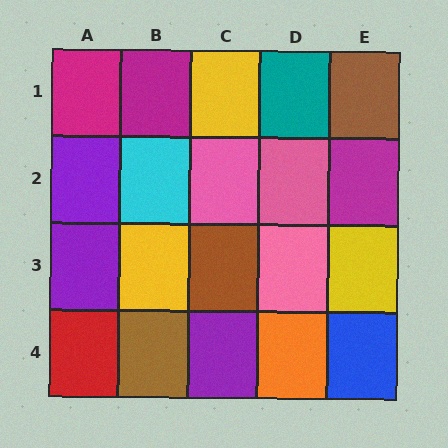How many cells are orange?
1 cell is orange.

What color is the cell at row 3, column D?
Pink.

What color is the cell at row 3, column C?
Brown.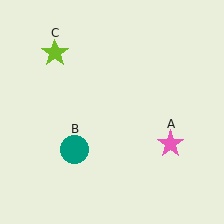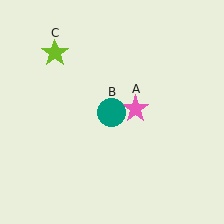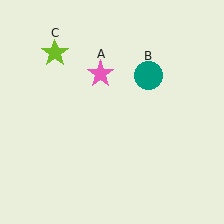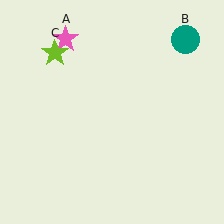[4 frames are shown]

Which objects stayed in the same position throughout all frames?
Lime star (object C) remained stationary.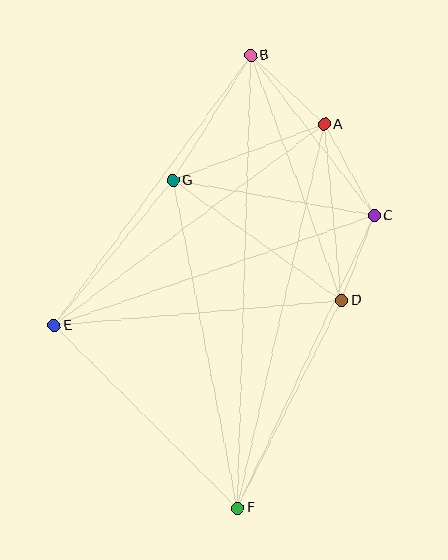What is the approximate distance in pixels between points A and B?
The distance between A and B is approximately 101 pixels.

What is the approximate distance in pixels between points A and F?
The distance between A and F is approximately 393 pixels.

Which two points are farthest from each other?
Points B and F are farthest from each other.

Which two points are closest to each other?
Points C and D are closest to each other.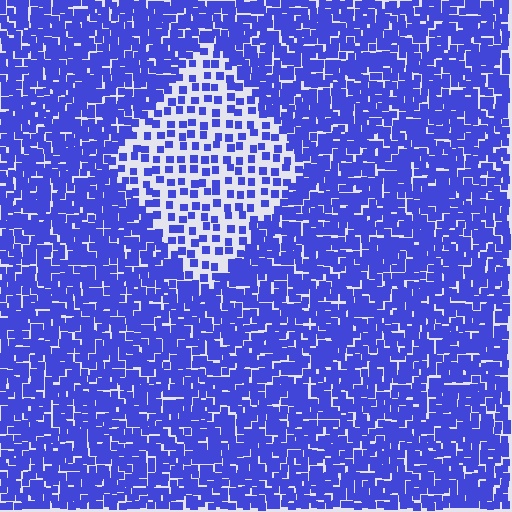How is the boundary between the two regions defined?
The boundary is defined by a change in element density (approximately 2.5x ratio). All elements are the same color, size, and shape.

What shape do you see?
I see a diamond.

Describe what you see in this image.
The image contains small blue elements arranged at two different densities. A diamond-shaped region is visible where the elements are less densely packed than the surrounding area.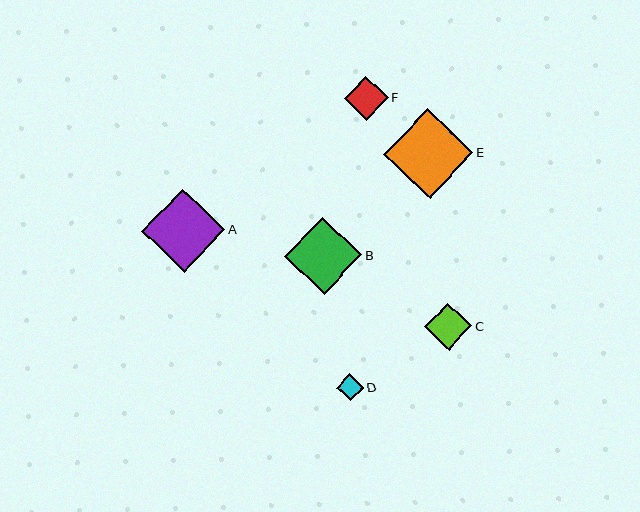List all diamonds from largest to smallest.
From largest to smallest: E, A, B, C, F, D.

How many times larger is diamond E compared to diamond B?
Diamond E is approximately 1.2 times the size of diamond B.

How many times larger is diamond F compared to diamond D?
Diamond F is approximately 1.6 times the size of diamond D.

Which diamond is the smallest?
Diamond D is the smallest with a size of approximately 27 pixels.